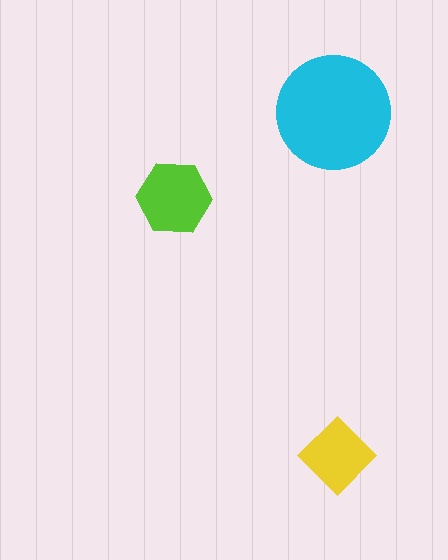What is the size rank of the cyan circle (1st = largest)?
1st.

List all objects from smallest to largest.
The yellow diamond, the lime hexagon, the cyan circle.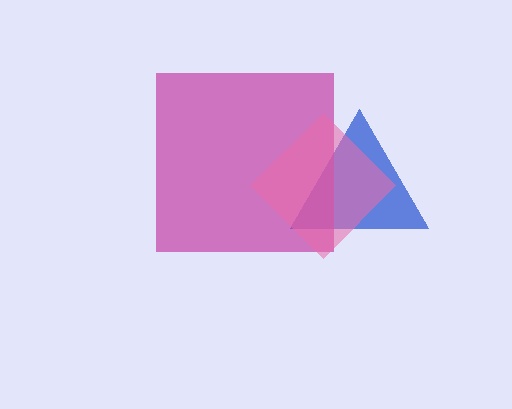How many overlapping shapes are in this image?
There are 3 overlapping shapes in the image.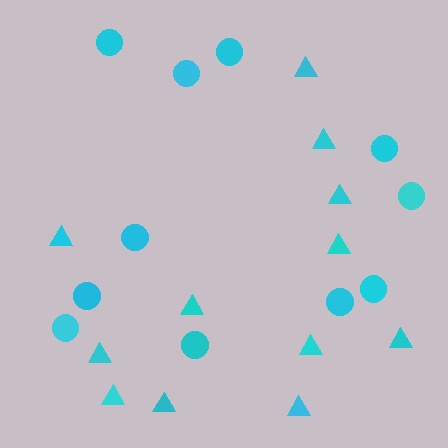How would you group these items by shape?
There are 2 groups: one group of triangles (12) and one group of circles (11).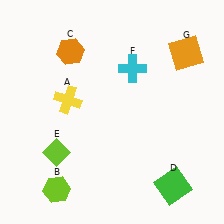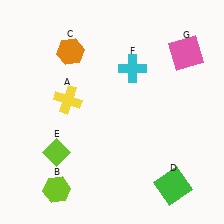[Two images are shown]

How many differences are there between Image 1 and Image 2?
There is 1 difference between the two images.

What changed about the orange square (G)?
In Image 1, G is orange. In Image 2, it changed to pink.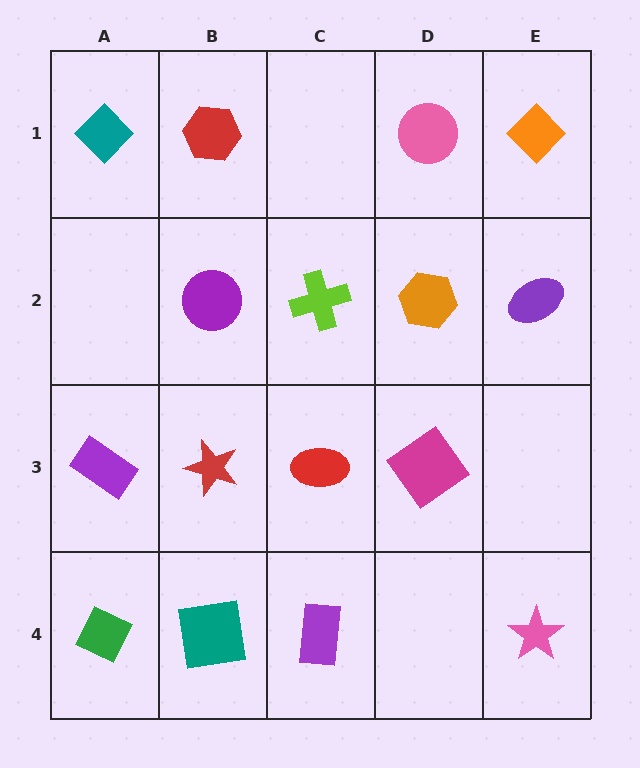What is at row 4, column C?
A purple rectangle.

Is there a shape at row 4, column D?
No, that cell is empty.